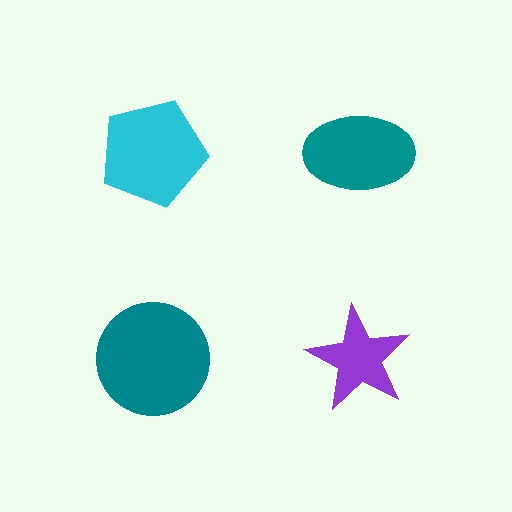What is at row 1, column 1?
A cyan pentagon.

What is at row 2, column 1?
A teal circle.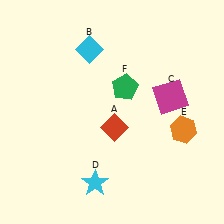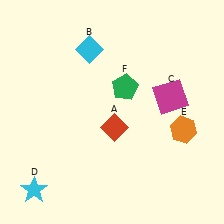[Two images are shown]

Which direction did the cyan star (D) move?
The cyan star (D) moved left.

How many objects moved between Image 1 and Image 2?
1 object moved between the two images.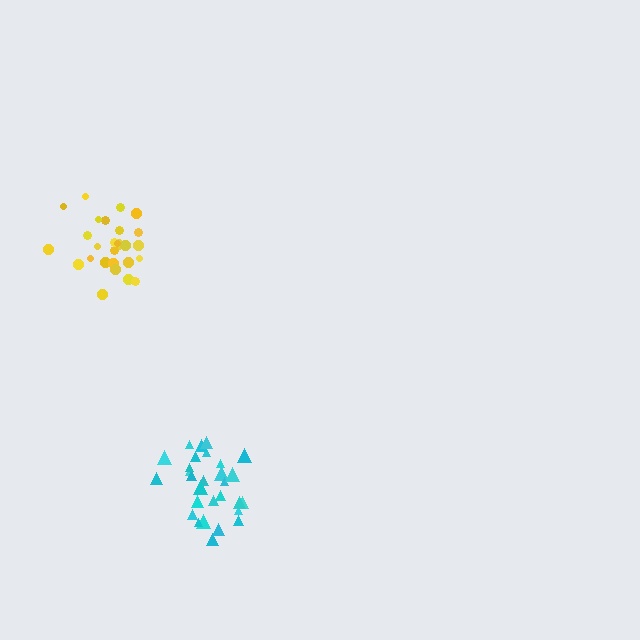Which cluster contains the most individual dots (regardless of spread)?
Cyan (30).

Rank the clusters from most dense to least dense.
yellow, cyan.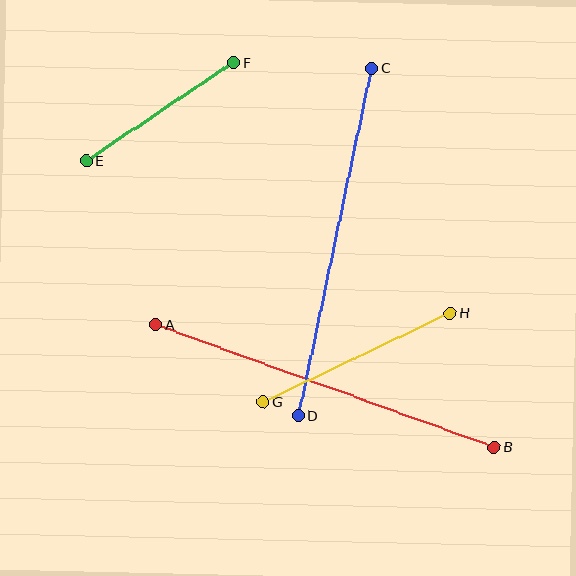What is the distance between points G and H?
The distance is approximately 207 pixels.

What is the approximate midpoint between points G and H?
The midpoint is at approximately (357, 357) pixels.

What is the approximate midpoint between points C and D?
The midpoint is at approximately (335, 242) pixels.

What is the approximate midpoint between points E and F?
The midpoint is at approximately (160, 112) pixels.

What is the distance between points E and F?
The distance is approximately 178 pixels.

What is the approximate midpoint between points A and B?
The midpoint is at approximately (325, 386) pixels.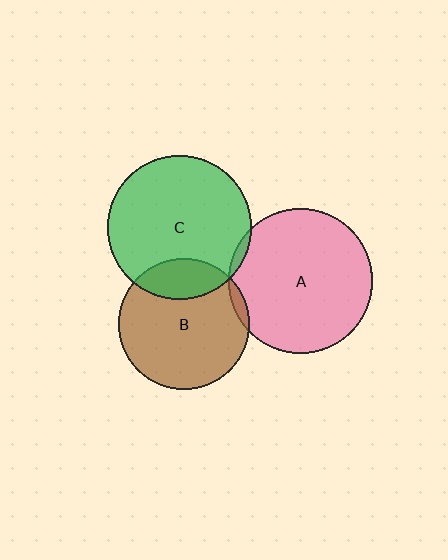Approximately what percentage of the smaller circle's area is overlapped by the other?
Approximately 5%.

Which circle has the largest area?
Circle A (pink).